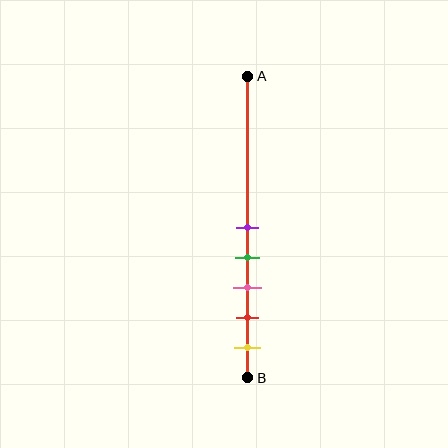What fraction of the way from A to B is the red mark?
The red mark is approximately 80% (0.8) of the way from A to B.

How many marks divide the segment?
There are 5 marks dividing the segment.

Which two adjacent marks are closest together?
The purple and green marks are the closest adjacent pair.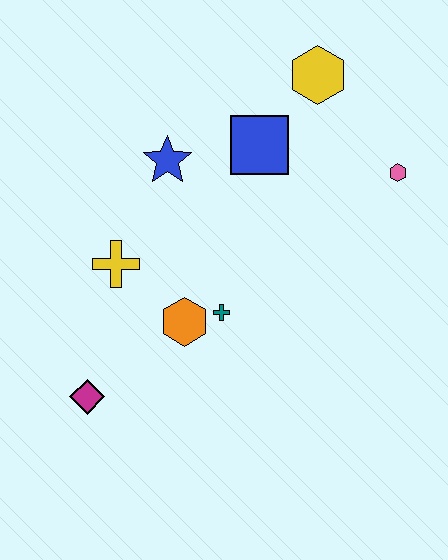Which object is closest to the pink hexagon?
The yellow hexagon is closest to the pink hexagon.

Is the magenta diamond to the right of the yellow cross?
No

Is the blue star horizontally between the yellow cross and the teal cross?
Yes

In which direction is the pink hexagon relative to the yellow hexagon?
The pink hexagon is below the yellow hexagon.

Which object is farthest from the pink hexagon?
The magenta diamond is farthest from the pink hexagon.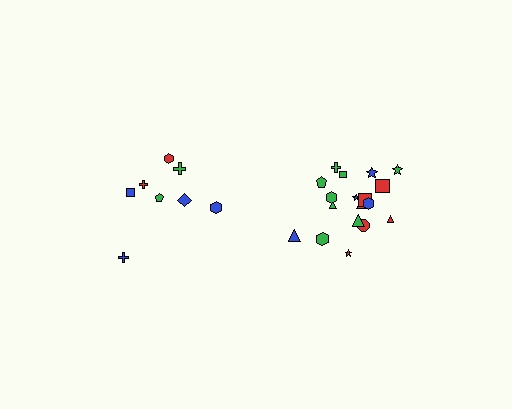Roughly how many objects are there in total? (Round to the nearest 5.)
Roughly 25 objects in total.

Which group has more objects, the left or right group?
The right group.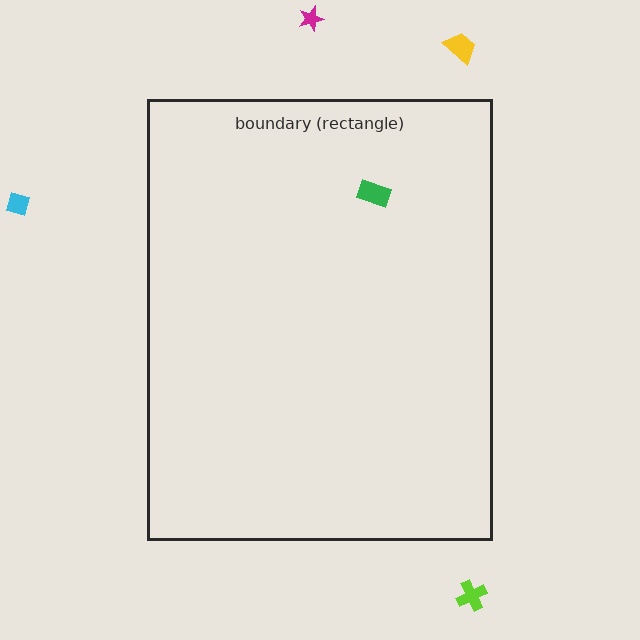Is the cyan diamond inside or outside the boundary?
Outside.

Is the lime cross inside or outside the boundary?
Outside.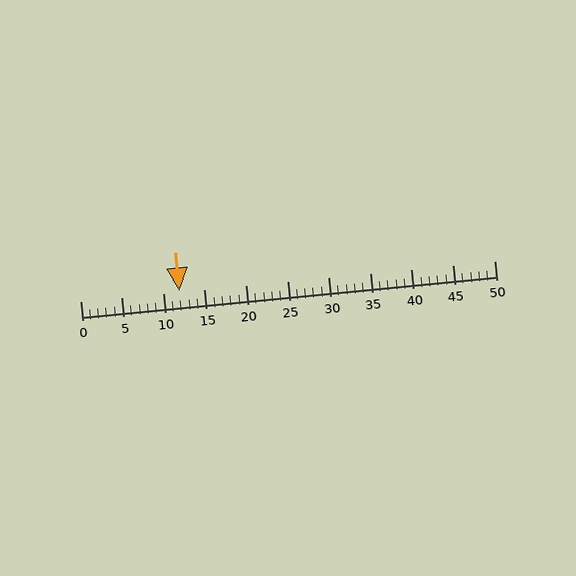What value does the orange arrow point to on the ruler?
The orange arrow points to approximately 12.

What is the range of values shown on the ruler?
The ruler shows values from 0 to 50.